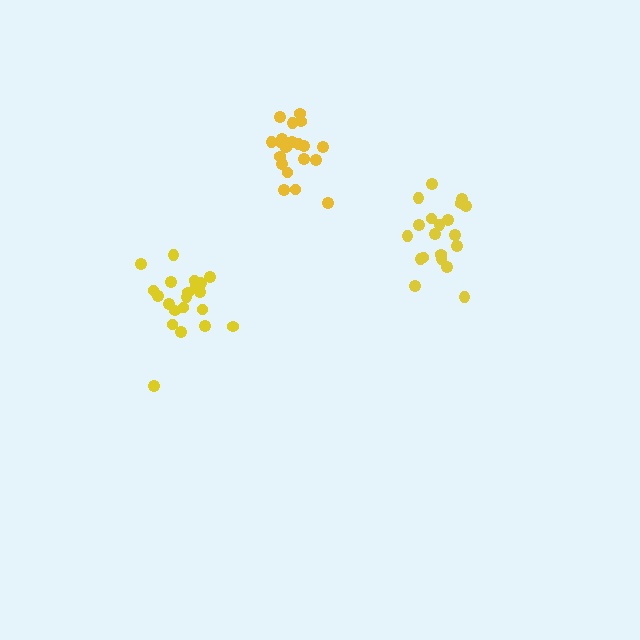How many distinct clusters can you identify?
There are 3 distinct clusters.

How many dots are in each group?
Group 1: 20 dots, Group 2: 21 dots, Group 3: 20 dots (61 total).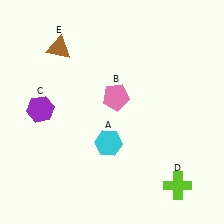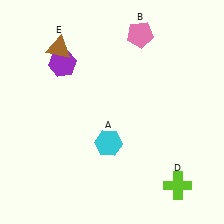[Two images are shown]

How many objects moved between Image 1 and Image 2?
2 objects moved between the two images.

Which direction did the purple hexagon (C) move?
The purple hexagon (C) moved up.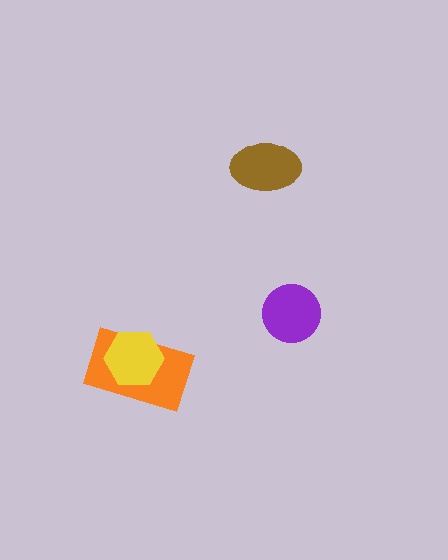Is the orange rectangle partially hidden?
Yes, it is partially covered by another shape.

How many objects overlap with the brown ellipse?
0 objects overlap with the brown ellipse.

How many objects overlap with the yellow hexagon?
1 object overlaps with the yellow hexagon.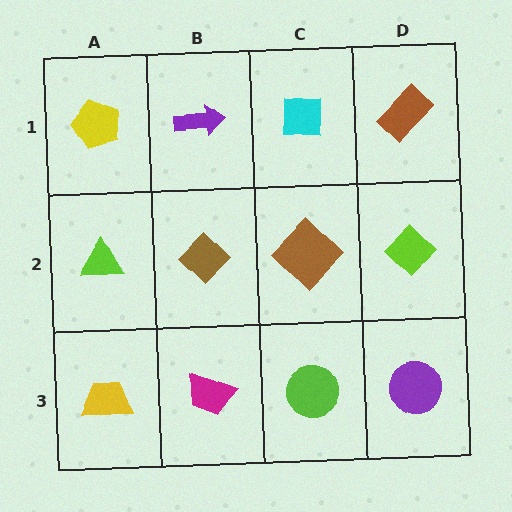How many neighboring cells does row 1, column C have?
3.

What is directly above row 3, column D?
A lime diamond.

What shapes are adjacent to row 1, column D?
A lime diamond (row 2, column D), a cyan square (row 1, column C).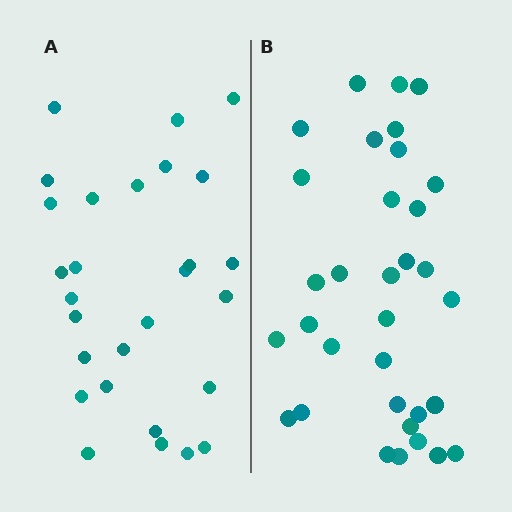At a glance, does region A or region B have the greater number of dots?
Region B (the right region) has more dots.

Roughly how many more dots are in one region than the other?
Region B has about 5 more dots than region A.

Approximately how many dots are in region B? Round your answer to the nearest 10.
About 30 dots. (The exact count is 33, which rounds to 30.)